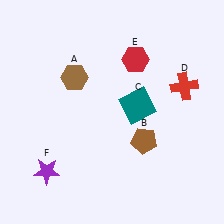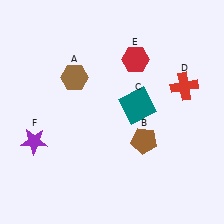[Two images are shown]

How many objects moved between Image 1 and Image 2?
1 object moved between the two images.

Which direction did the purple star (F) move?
The purple star (F) moved up.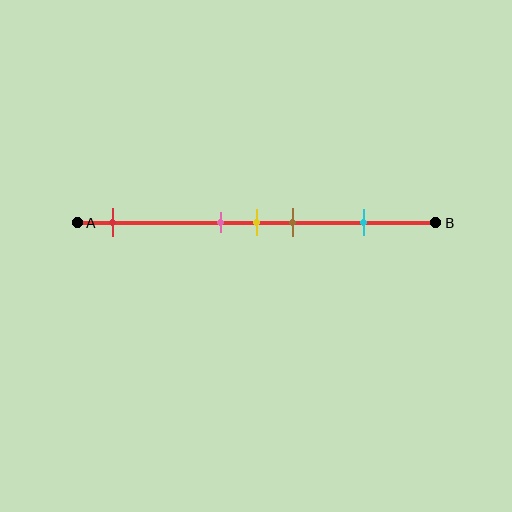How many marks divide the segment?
There are 5 marks dividing the segment.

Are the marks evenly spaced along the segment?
No, the marks are not evenly spaced.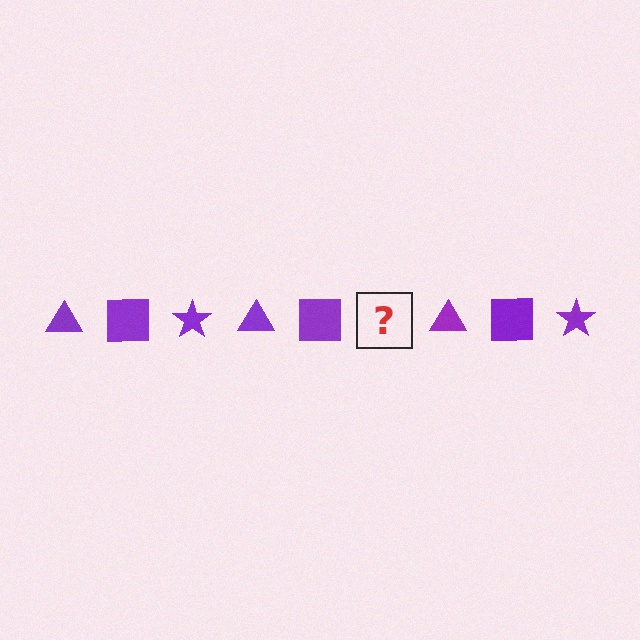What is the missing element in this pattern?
The missing element is a purple star.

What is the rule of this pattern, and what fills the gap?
The rule is that the pattern cycles through triangle, square, star shapes in purple. The gap should be filled with a purple star.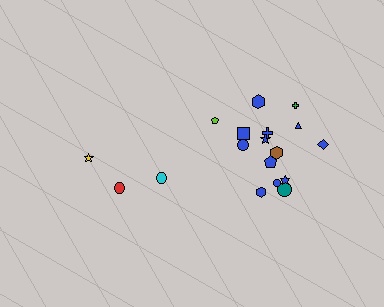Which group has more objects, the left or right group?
The right group.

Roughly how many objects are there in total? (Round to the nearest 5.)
Roughly 20 objects in total.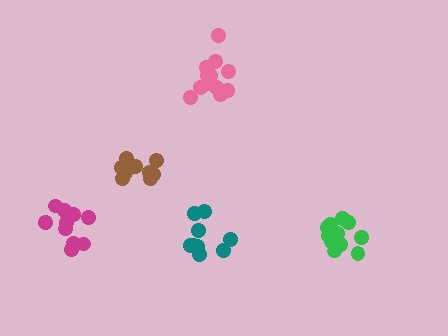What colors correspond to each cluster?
The clusters are colored: teal, green, magenta, brown, pink.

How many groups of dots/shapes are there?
There are 5 groups.